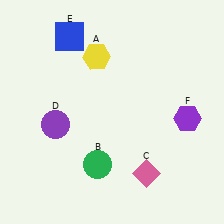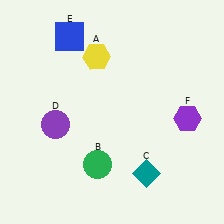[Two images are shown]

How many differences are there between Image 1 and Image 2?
There is 1 difference between the two images.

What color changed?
The diamond (C) changed from pink in Image 1 to teal in Image 2.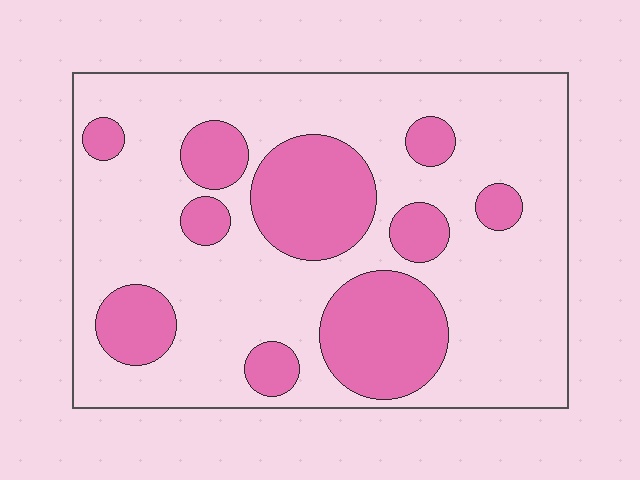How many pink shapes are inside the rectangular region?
10.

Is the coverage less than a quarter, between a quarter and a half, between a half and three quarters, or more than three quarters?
Between a quarter and a half.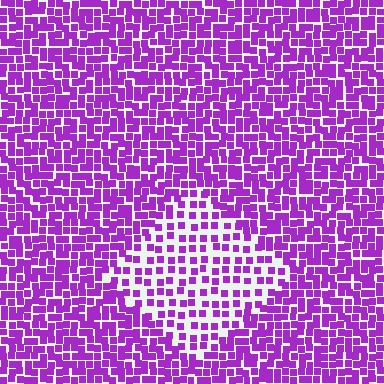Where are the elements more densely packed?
The elements are more densely packed outside the diamond boundary.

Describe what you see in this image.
The image contains small purple elements arranged at two different densities. A diamond-shaped region is visible where the elements are less densely packed than the surrounding area.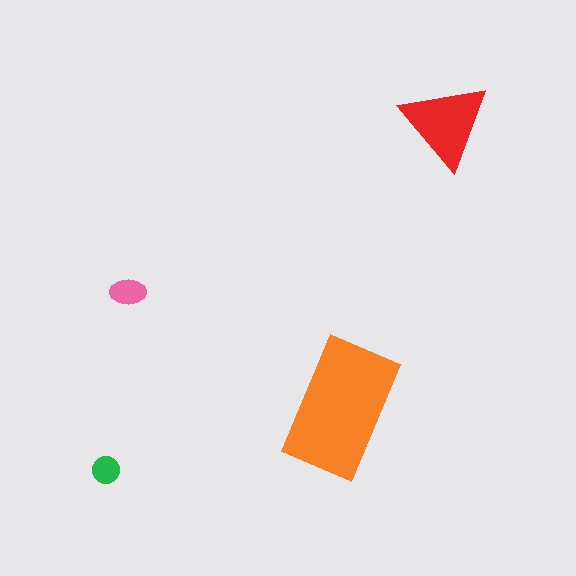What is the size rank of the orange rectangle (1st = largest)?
1st.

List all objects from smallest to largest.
The green circle, the pink ellipse, the red triangle, the orange rectangle.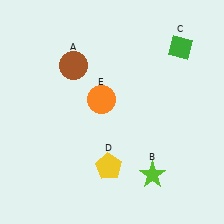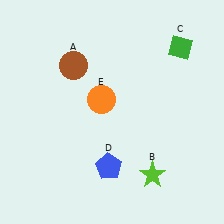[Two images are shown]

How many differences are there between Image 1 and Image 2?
There is 1 difference between the two images.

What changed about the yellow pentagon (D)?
In Image 1, D is yellow. In Image 2, it changed to blue.